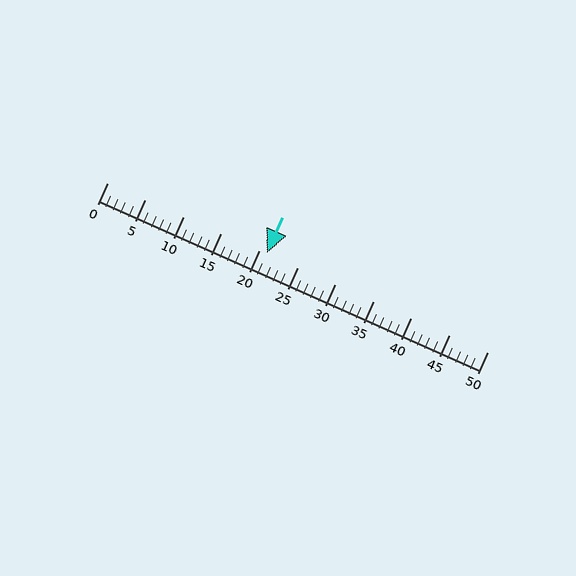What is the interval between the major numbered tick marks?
The major tick marks are spaced 5 units apart.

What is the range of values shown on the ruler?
The ruler shows values from 0 to 50.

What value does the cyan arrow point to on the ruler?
The cyan arrow points to approximately 21.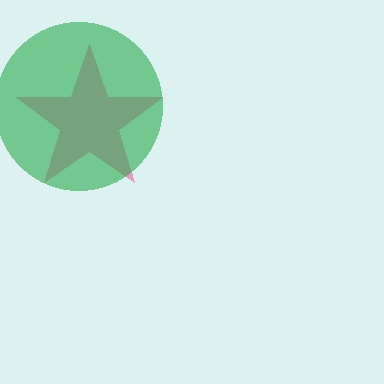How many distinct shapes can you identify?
There are 2 distinct shapes: a pink star, a green circle.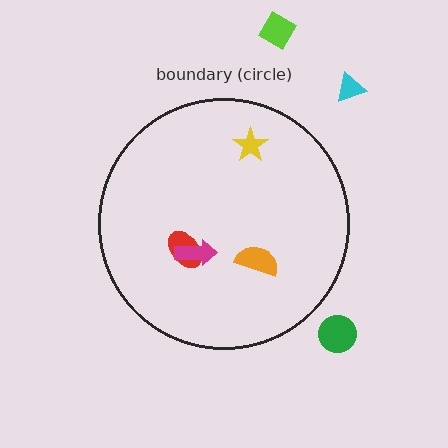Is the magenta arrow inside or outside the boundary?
Inside.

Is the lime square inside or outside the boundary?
Outside.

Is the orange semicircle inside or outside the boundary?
Inside.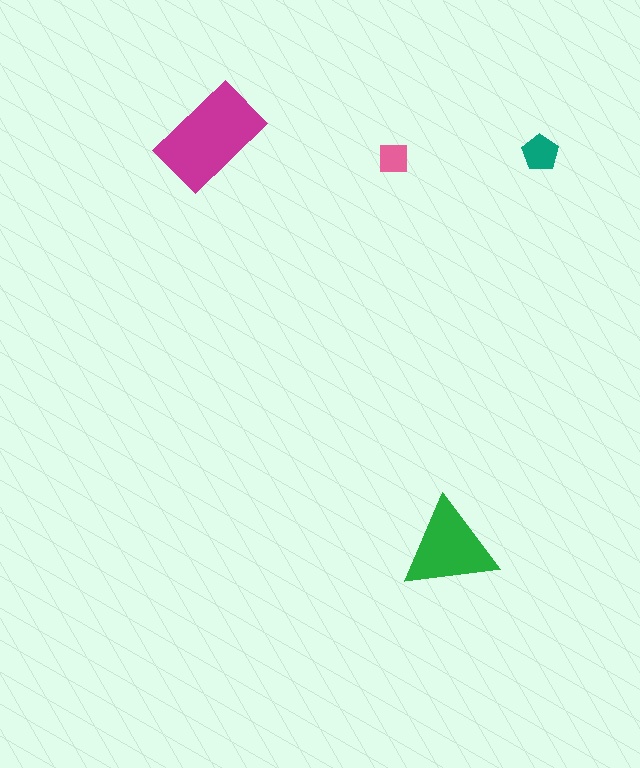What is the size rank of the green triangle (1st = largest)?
2nd.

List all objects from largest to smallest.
The magenta rectangle, the green triangle, the teal pentagon, the pink square.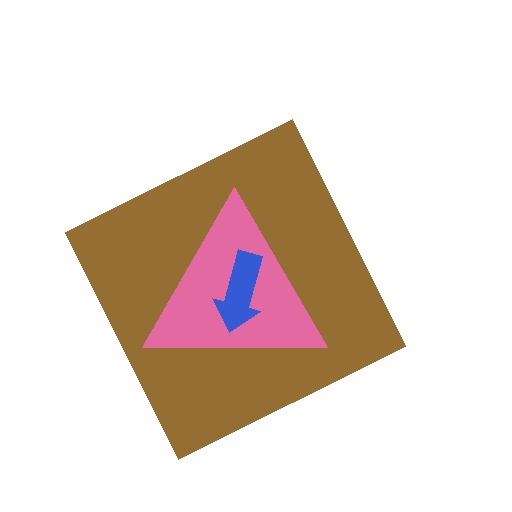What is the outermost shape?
The brown diamond.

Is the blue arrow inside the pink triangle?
Yes.